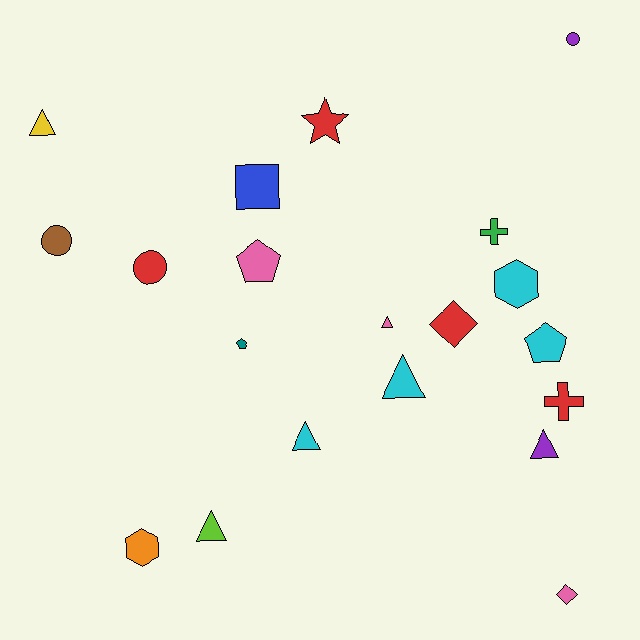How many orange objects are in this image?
There is 1 orange object.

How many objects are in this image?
There are 20 objects.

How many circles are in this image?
There are 3 circles.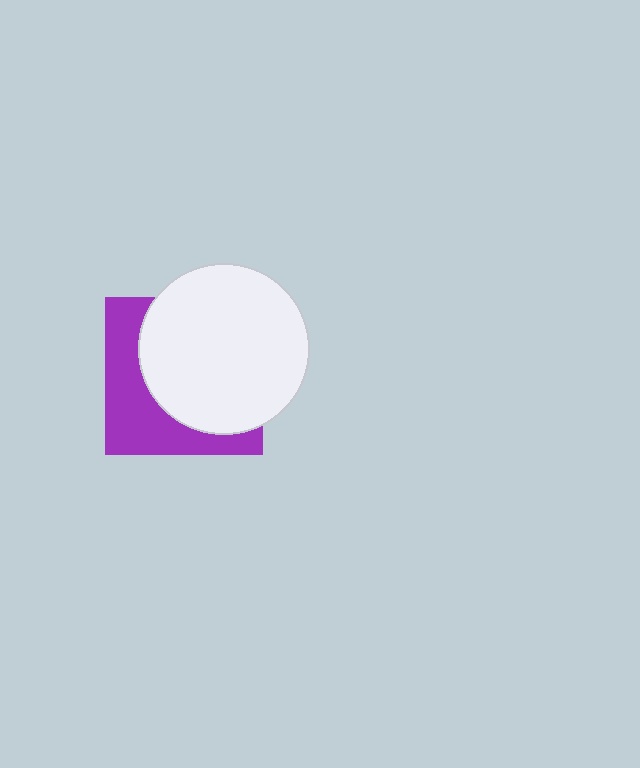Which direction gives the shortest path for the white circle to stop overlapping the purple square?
Moving toward the upper-right gives the shortest separation.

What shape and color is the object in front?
The object in front is a white circle.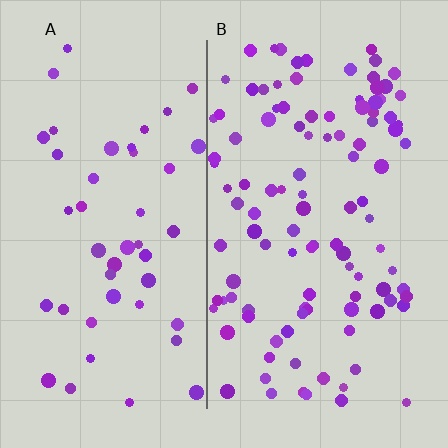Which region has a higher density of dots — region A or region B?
B (the right).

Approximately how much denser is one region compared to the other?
Approximately 2.4× — region B over region A.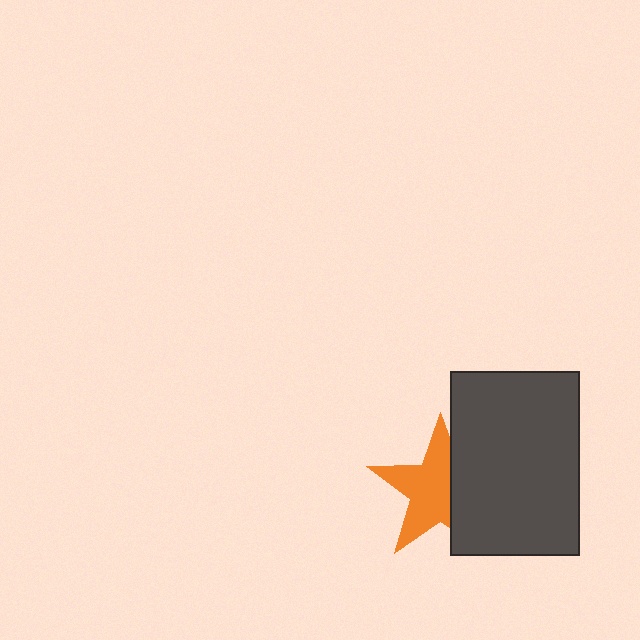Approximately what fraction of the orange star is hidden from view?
Roughly 38% of the orange star is hidden behind the dark gray rectangle.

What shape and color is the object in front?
The object in front is a dark gray rectangle.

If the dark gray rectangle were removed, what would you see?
You would see the complete orange star.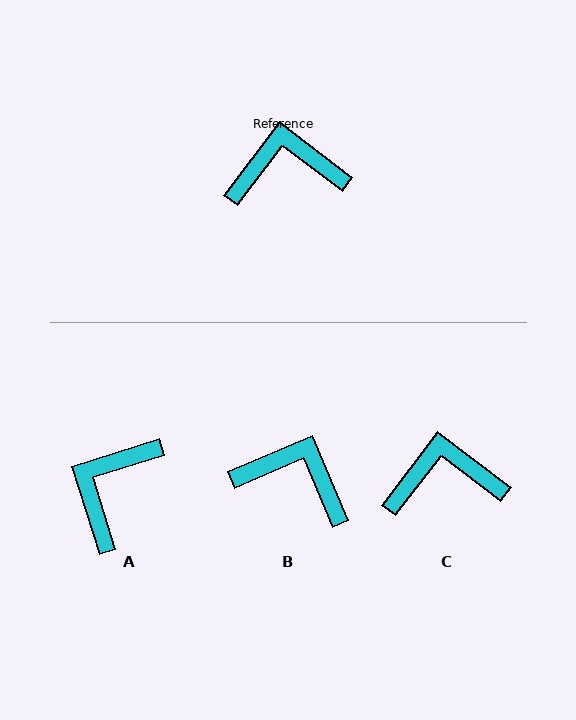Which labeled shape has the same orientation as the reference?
C.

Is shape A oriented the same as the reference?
No, it is off by about 55 degrees.